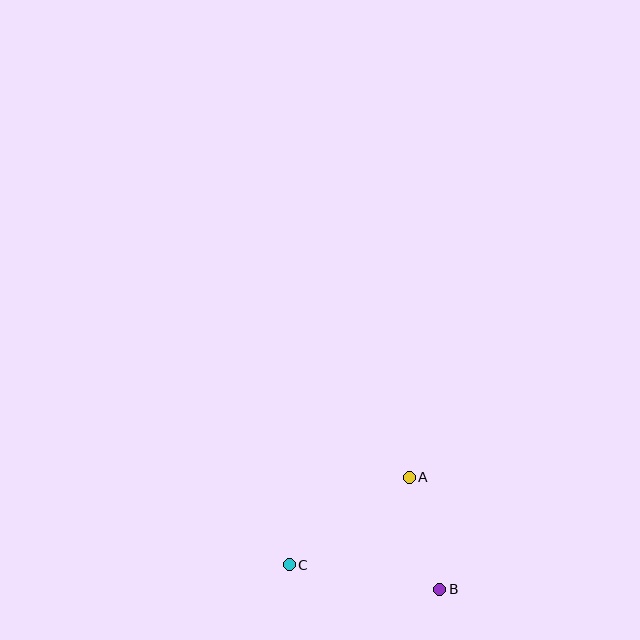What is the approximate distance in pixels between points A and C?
The distance between A and C is approximately 149 pixels.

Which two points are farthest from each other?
Points B and C are farthest from each other.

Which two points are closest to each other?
Points A and B are closest to each other.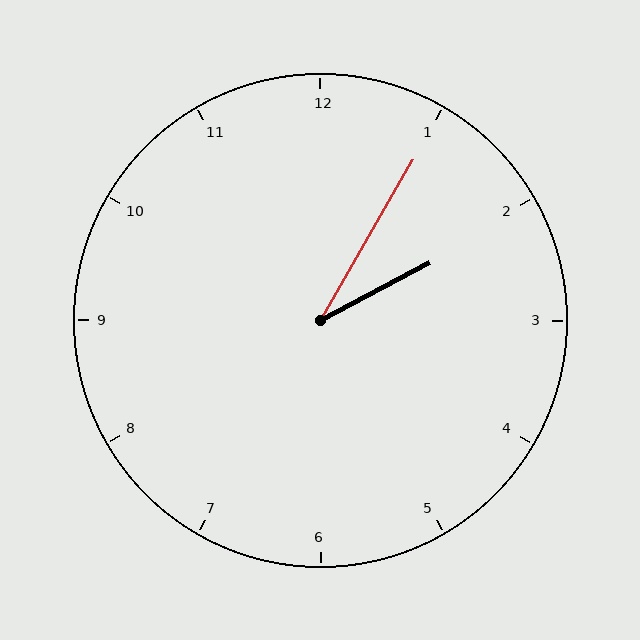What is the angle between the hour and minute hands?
Approximately 32 degrees.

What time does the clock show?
2:05.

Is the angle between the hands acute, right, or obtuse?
It is acute.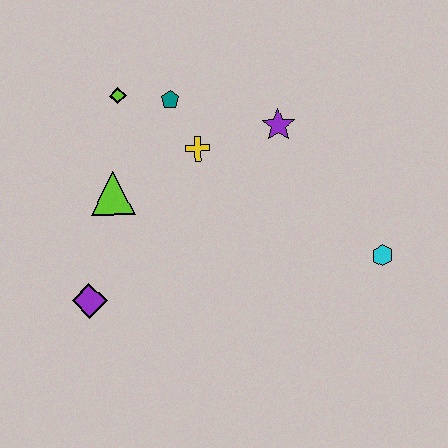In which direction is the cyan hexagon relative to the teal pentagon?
The cyan hexagon is to the right of the teal pentagon.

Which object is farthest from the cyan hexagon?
The lime diamond is farthest from the cyan hexagon.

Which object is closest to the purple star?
The yellow cross is closest to the purple star.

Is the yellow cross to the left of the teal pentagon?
No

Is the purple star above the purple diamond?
Yes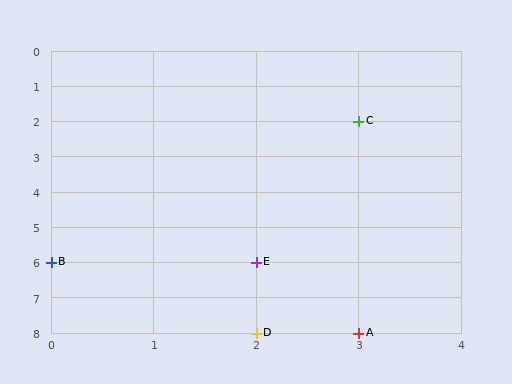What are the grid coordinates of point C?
Point C is at grid coordinates (3, 2).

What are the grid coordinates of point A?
Point A is at grid coordinates (3, 8).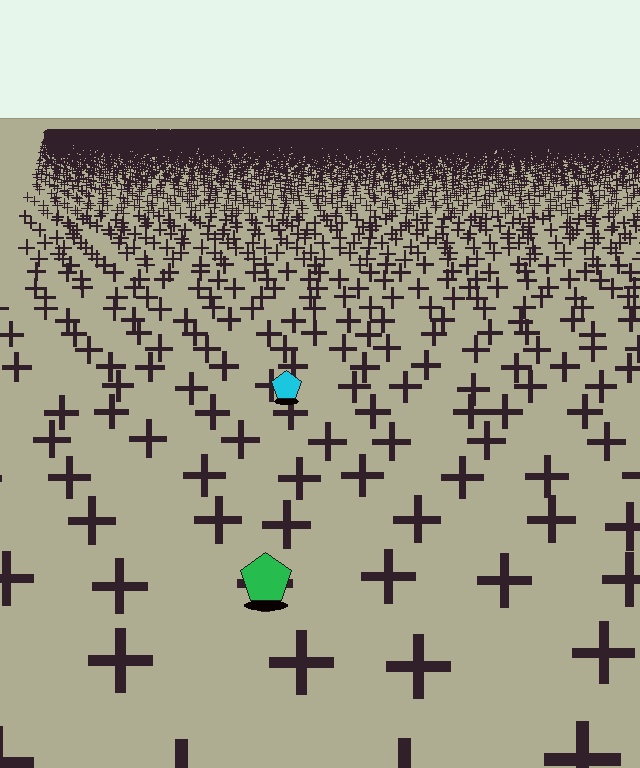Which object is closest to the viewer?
The green pentagon is closest. The texture marks near it are larger and more spread out.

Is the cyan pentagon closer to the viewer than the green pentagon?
No. The green pentagon is closer — you can tell from the texture gradient: the ground texture is coarser near it.